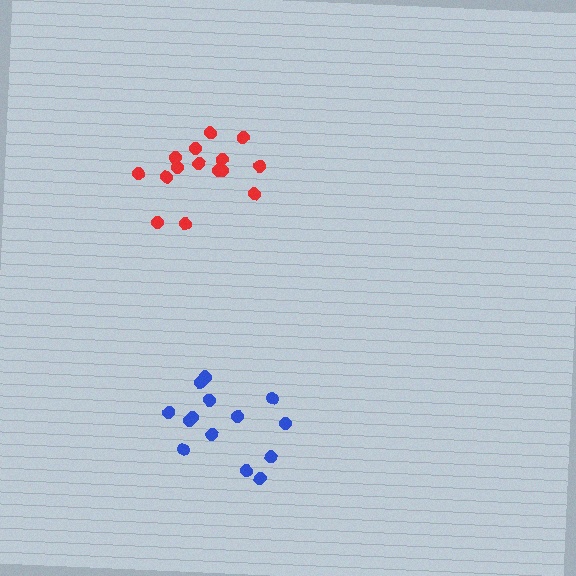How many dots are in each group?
Group 1: 15 dots, Group 2: 14 dots (29 total).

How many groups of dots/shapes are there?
There are 2 groups.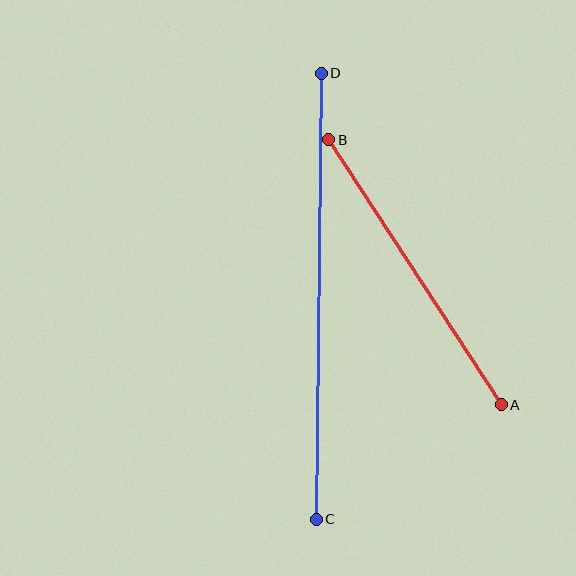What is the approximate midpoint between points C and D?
The midpoint is at approximately (319, 296) pixels.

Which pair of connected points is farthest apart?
Points C and D are farthest apart.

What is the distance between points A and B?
The distance is approximately 316 pixels.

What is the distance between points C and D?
The distance is approximately 446 pixels.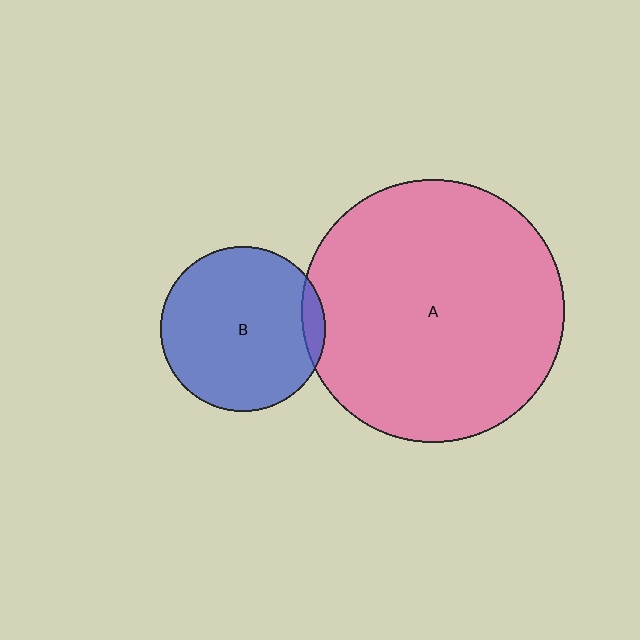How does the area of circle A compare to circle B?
Approximately 2.6 times.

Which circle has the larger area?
Circle A (pink).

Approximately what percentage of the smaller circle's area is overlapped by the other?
Approximately 5%.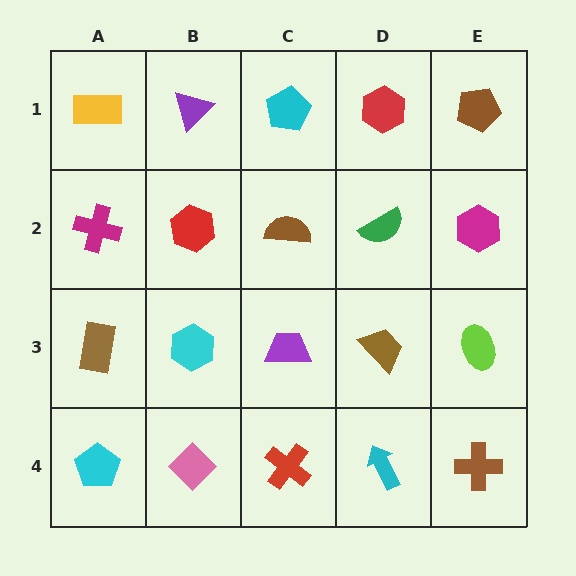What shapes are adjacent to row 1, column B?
A red hexagon (row 2, column B), a yellow rectangle (row 1, column A), a cyan pentagon (row 1, column C).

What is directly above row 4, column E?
A lime ellipse.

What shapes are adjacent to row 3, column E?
A magenta hexagon (row 2, column E), a brown cross (row 4, column E), a brown trapezoid (row 3, column D).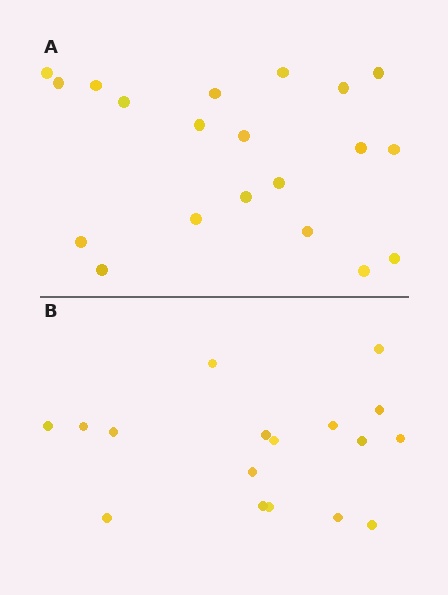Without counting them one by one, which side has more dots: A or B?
Region A (the top region) has more dots.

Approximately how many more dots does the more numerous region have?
Region A has just a few more — roughly 2 or 3 more dots than region B.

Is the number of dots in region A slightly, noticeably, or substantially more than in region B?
Region A has only slightly more — the two regions are fairly close. The ratio is roughly 1.2 to 1.